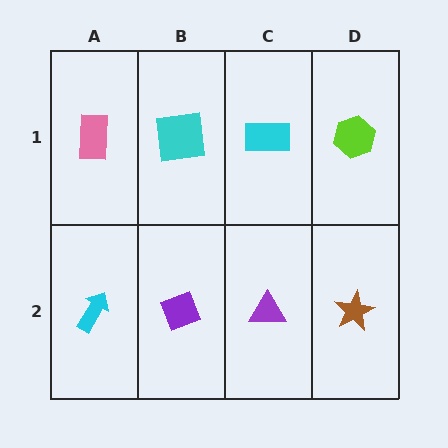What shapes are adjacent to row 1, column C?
A purple triangle (row 2, column C), a cyan square (row 1, column B), a lime hexagon (row 1, column D).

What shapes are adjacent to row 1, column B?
A purple diamond (row 2, column B), a pink rectangle (row 1, column A), a cyan rectangle (row 1, column C).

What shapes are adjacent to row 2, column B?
A cyan square (row 1, column B), a cyan arrow (row 2, column A), a purple triangle (row 2, column C).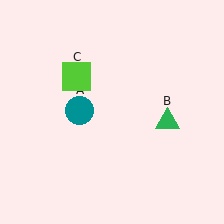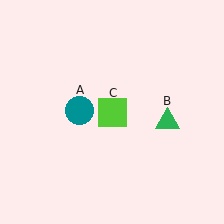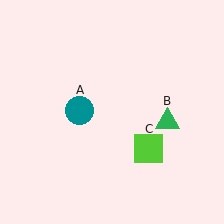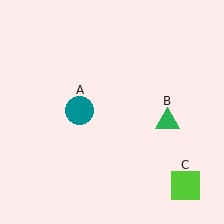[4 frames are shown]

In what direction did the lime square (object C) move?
The lime square (object C) moved down and to the right.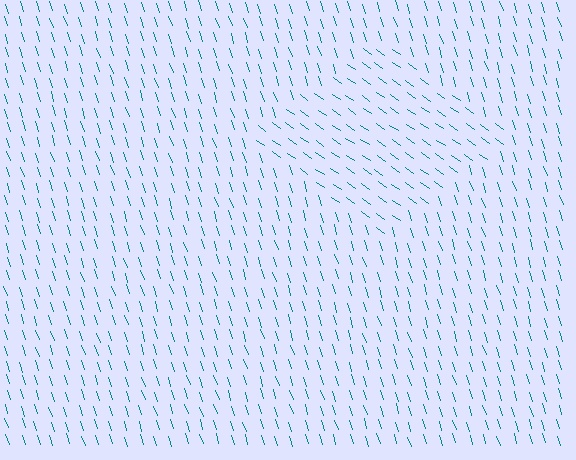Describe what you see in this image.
The image is filled with small teal line segments. A diamond region in the image has lines oriented differently from the surrounding lines, creating a visible texture boundary.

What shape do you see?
I see a diamond.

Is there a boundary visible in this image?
Yes, there is a texture boundary formed by a change in line orientation.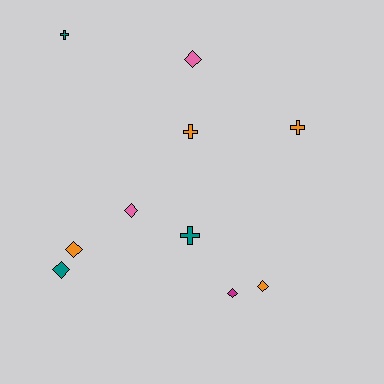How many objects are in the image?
There are 10 objects.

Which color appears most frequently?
Orange, with 4 objects.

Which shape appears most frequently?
Diamond, with 6 objects.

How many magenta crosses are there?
There are no magenta crosses.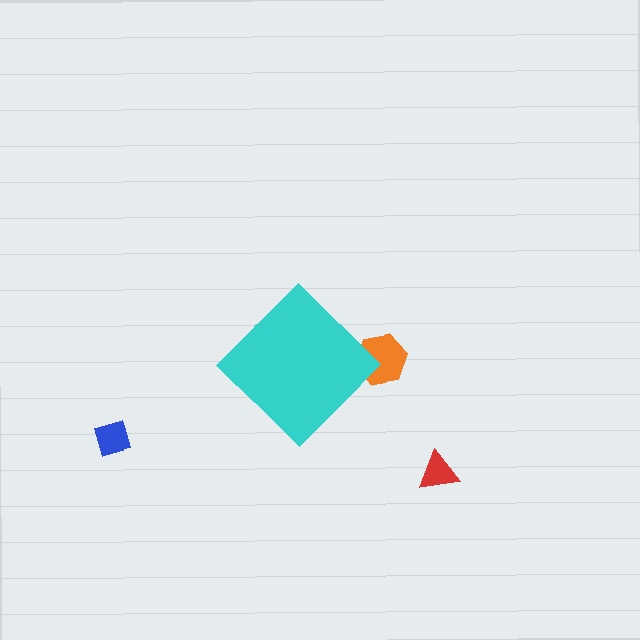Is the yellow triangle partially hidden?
Yes, the yellow triangle is partially hidden behind the cyan diamond.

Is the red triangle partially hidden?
No, the red triangle is fully visible.